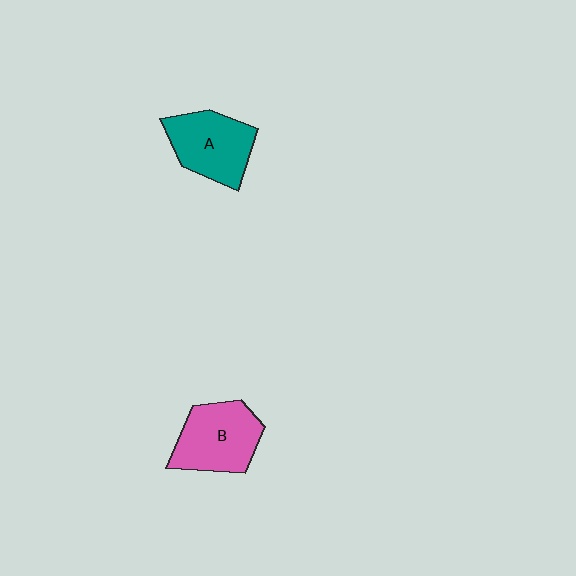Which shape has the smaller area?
Shape A (teal).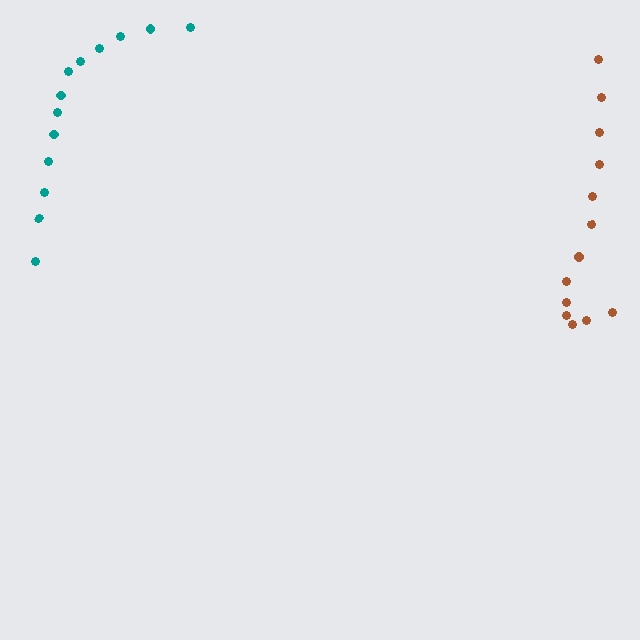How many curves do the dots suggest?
There are 2 distinct paths.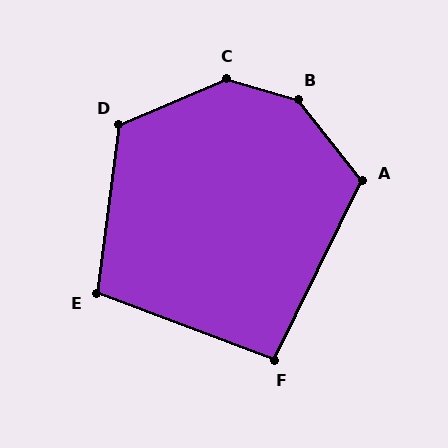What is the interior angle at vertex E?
Approximately 103 degrees (obtuse).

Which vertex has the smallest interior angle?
F, at approximately 96 degrees.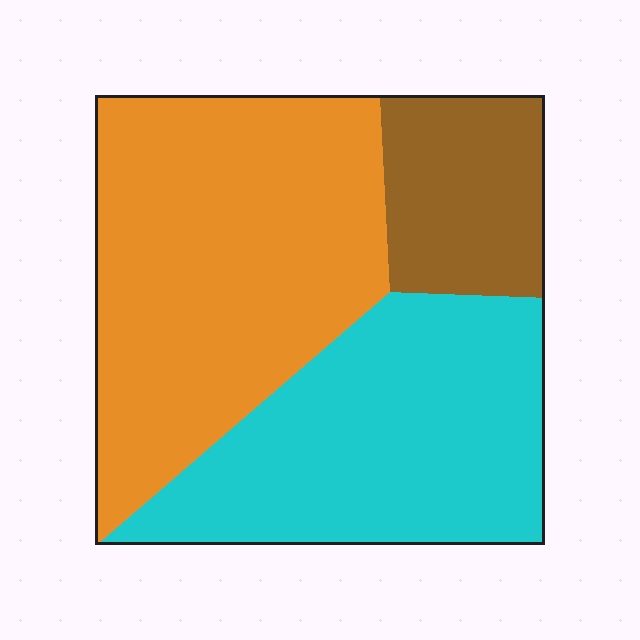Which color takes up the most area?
Orange, at roughly 45%.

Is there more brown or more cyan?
Cyan.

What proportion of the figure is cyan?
Cyan takes up about three eighths (3/8) of the figure.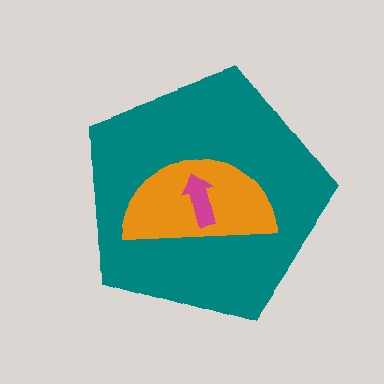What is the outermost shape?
The teal pentagon.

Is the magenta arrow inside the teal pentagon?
Yes.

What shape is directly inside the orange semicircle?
The magenta arrow.